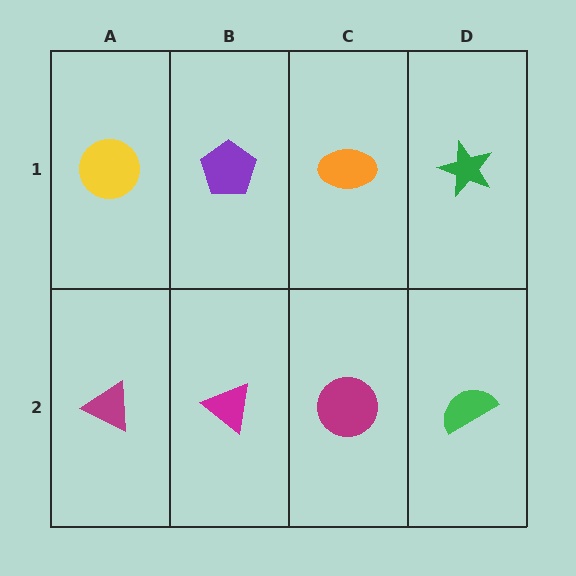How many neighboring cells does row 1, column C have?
3.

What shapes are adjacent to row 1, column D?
A green semicircle (row 2, column D), an orange ellipse (row 1, column C).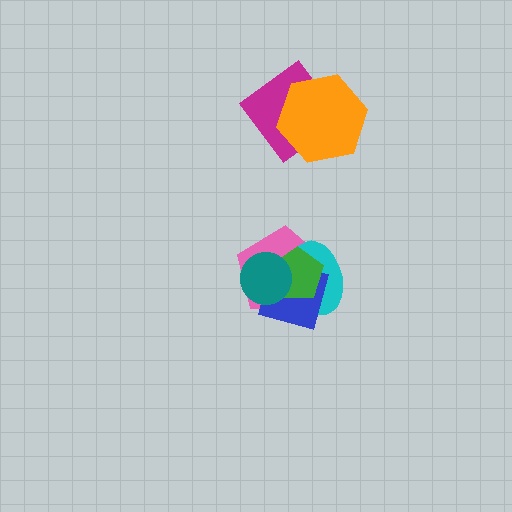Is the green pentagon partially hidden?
Yes, it is partially covered by another shape.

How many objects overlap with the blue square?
4 objects overlap with the blue square.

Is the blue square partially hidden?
Yes, it is partially covered by another shape.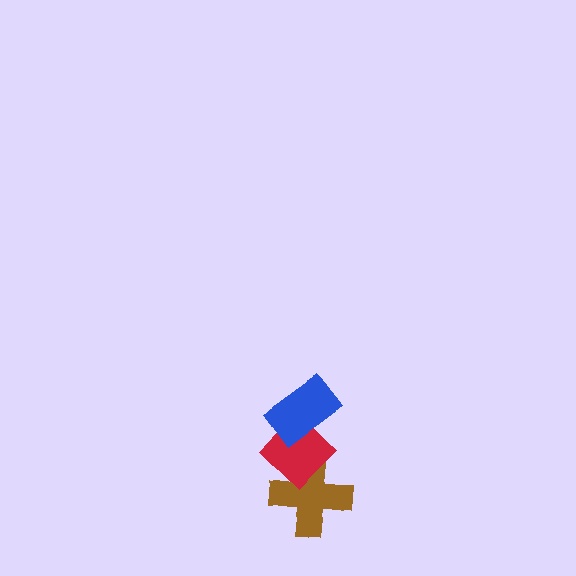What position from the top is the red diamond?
The red diamond is 2nd from the top.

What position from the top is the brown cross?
The brown cross is 3rd from the top.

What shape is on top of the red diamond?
The blue rectangle is on top of the red diamond.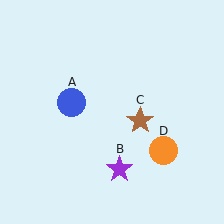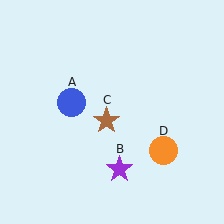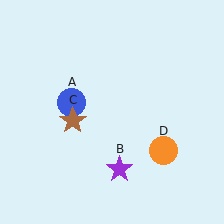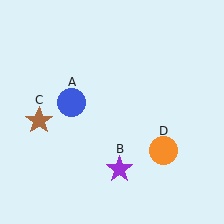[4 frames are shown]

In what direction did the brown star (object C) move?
The brown star (object C) moved left.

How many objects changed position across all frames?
1 object changed position: brown star (object C).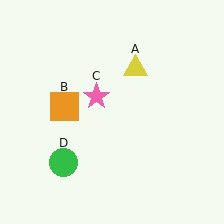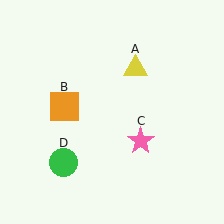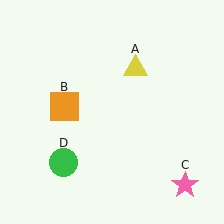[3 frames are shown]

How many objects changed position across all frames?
1 object changed position: pink star (object C).